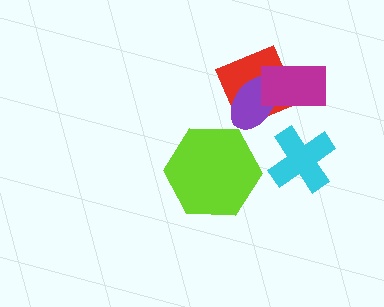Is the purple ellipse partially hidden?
Yes, it is partially covered by another shape.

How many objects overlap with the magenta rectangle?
2 objects overlap with the magenta rectangle.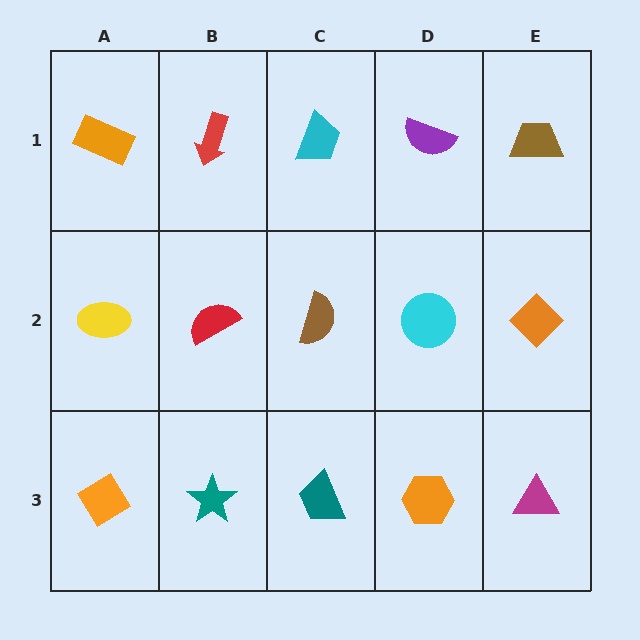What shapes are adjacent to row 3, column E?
An orange diamond (row 2, column E), an orange hexagon (row 3, column D).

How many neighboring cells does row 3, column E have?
2.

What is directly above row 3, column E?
An orange diamond.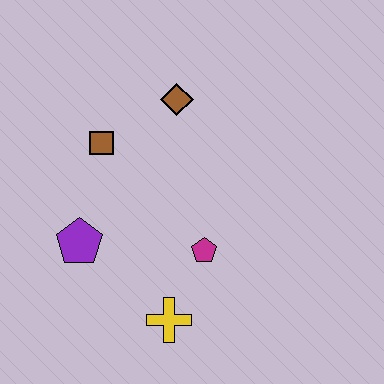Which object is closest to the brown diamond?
The brown square is closest to the brown diamond.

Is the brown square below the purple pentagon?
No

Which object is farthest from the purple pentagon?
The brown diamond is farthest from the purple pentagon.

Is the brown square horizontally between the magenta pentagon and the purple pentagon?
Yes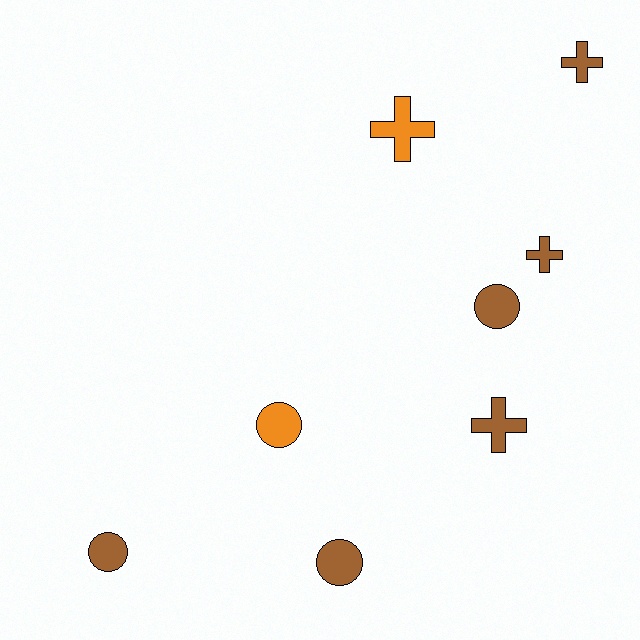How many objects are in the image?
There are 8 objects.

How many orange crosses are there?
There is 1 orange cross.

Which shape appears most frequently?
Cross, with 4 objects.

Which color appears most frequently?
Brown, with 6 objects.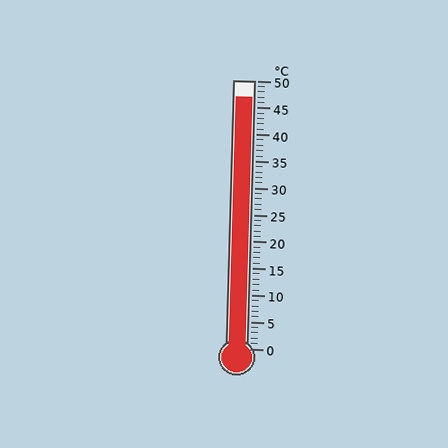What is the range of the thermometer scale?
The thermometer scale ranges from 0°C to 50°C.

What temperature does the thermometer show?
The thermometer shows approximately 47°C.